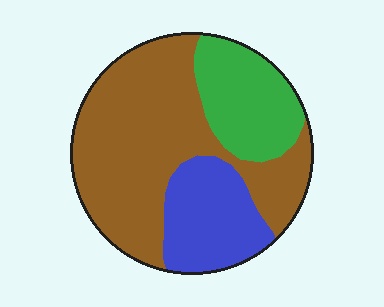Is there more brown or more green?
Brown.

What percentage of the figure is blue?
Blue takes up about one fifth (1/5) of the figure.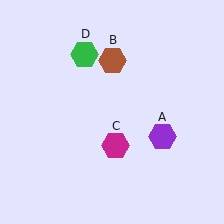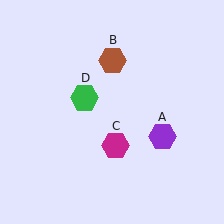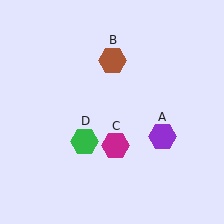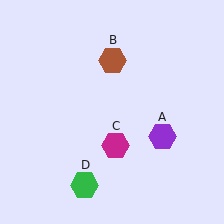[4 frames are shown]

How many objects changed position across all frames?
1 object changed position: green hexagon (object D).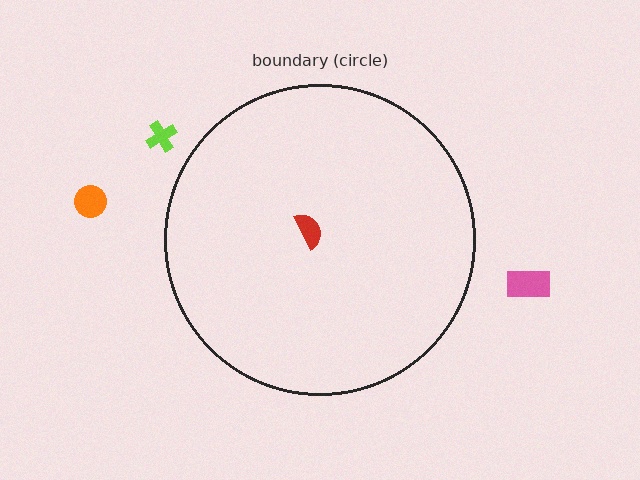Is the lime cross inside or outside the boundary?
Outside.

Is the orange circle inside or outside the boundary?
Outside.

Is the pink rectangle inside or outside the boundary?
Outside.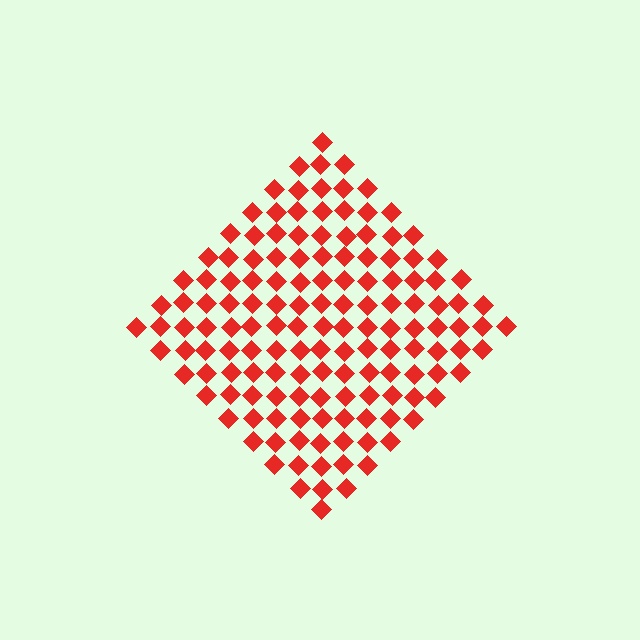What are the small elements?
The small elements are diamonds.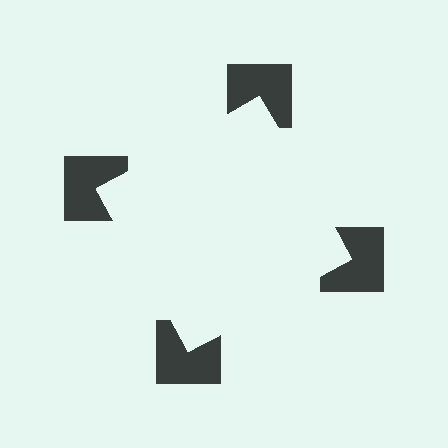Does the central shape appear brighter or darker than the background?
It typically appears slightly brighter than the background, even though no actual brightness change is drawn.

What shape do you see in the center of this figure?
An illusory square — its edges are inferred from the aligned wedge cuts in the notched squares, not physically drawn.